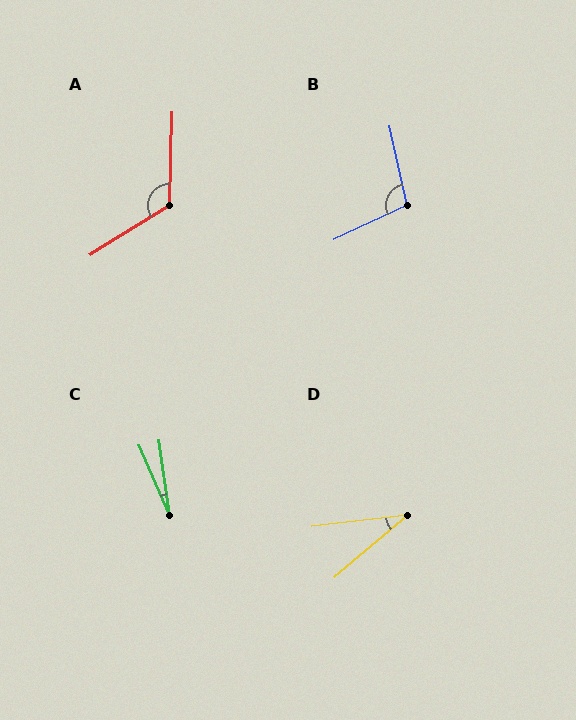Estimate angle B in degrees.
Approximately 102 degrees.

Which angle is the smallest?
C, at approximately 15 degrees.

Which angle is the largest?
A, at approximately 124 degrees.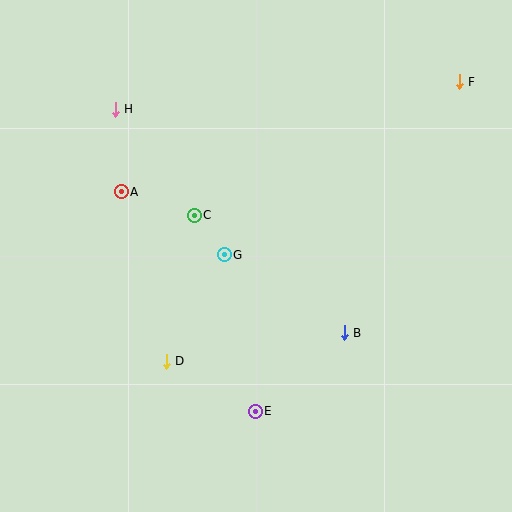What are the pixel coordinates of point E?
Point E is at (255, 411).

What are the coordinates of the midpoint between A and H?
The midpoint between A and H is at (118, 151).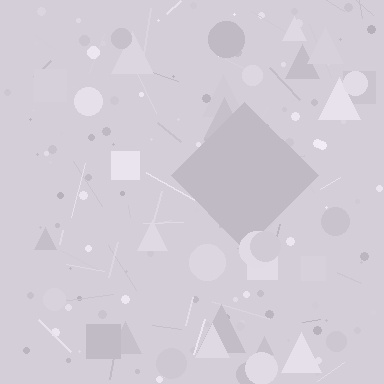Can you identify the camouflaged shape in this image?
The camouflaged shape is a diamond.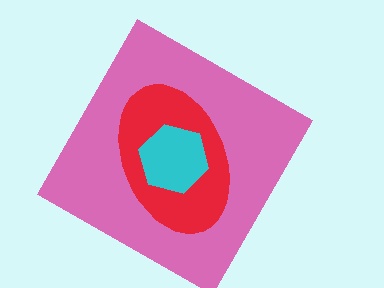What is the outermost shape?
The pink square.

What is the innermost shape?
The cyan hexagon.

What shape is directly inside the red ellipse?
The cyan hexagon.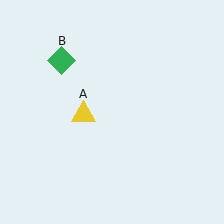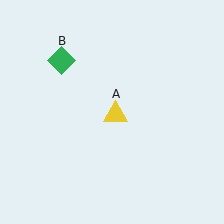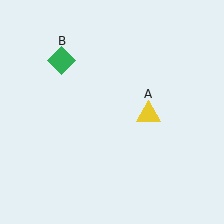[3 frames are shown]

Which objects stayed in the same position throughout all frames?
Green diamond (object B) remained stationary.